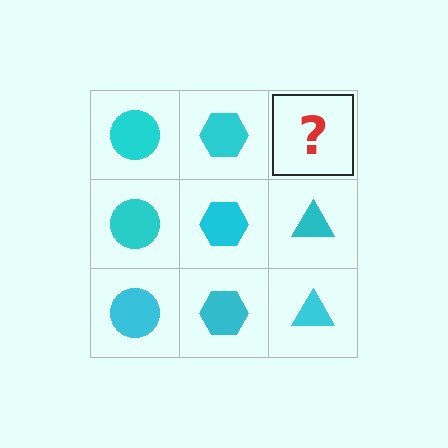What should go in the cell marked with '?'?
The missing cell should contain a cyan triangle.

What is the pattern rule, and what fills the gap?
The rule is that each column has a consistent shape. The gap should be filled with a cyan triangle.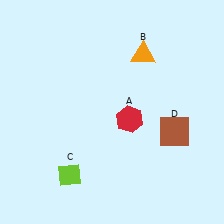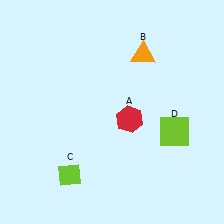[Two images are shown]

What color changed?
The square (D) changed from brown in Image 1 to lime in Image 2.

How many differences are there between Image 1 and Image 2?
There is 1 difference between the two images.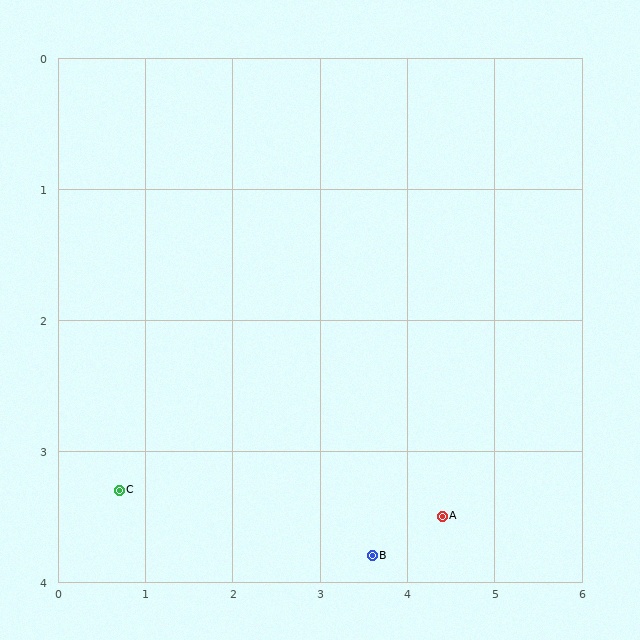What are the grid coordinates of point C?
Point C is at approximately (0.7, 3.3).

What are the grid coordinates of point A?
Point A is at approximately (4.4, 3.5).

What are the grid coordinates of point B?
Point B is at approximately (3.6, 3.8).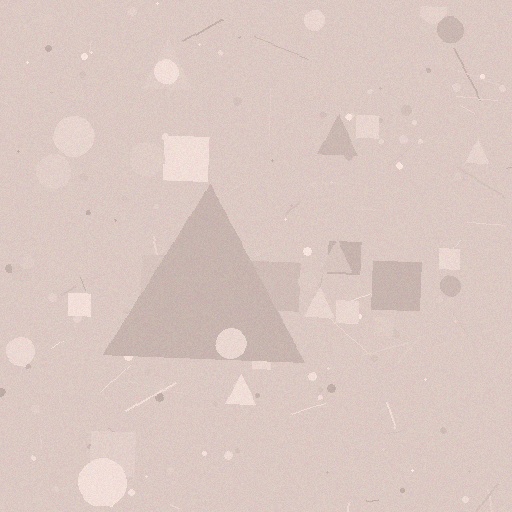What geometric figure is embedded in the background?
A triangle is embedded in the background.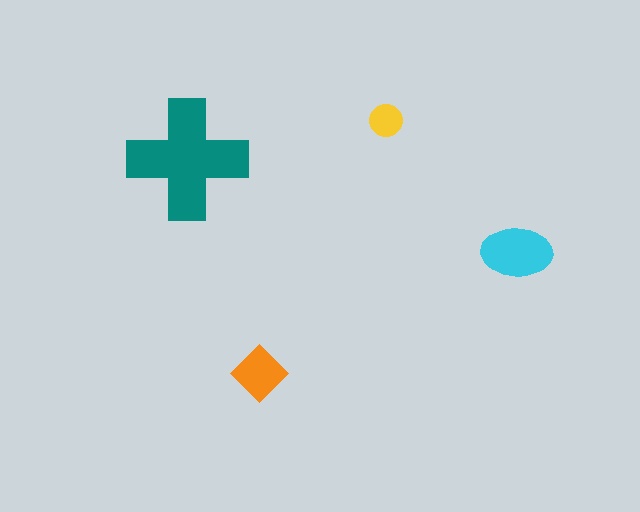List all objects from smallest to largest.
The yellow circle, the orange diamond, the cyan ellipse, the teal cross.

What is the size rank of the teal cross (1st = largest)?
1st.